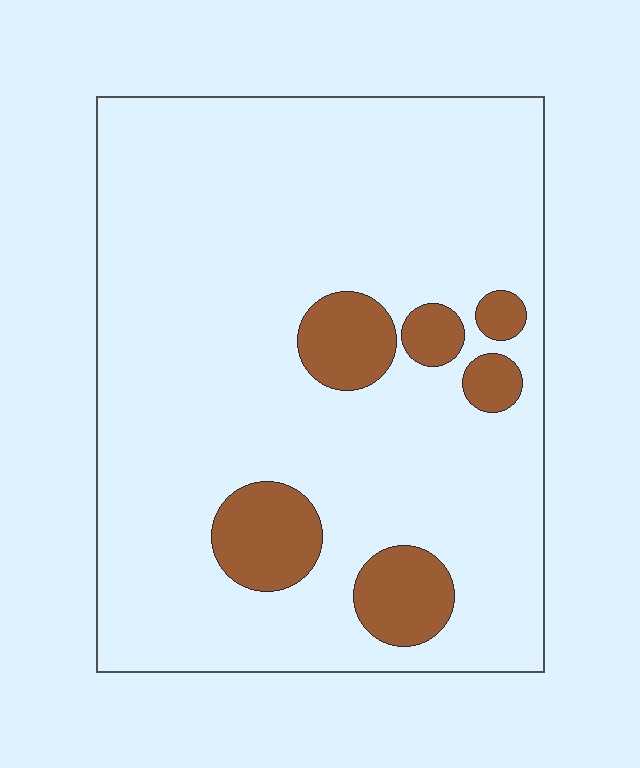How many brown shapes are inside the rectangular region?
6.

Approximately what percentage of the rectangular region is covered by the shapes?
Approximately 15%.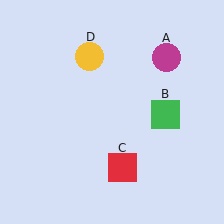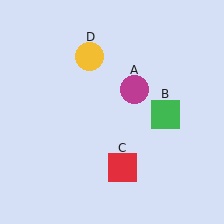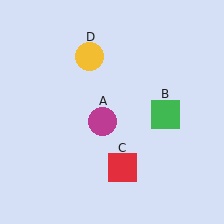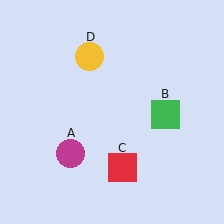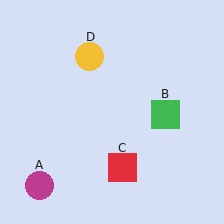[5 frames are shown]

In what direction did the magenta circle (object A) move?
The magenta circle (object A) moved down and to the left.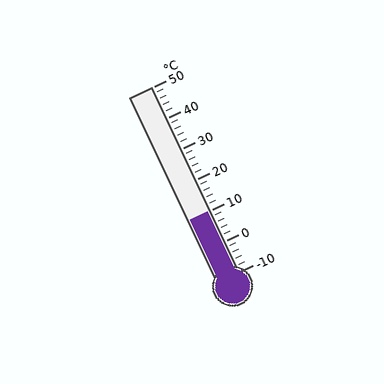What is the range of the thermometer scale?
The thermometer scale ranges from -10°C to 50°C.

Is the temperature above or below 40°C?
The temperature is below 40°C.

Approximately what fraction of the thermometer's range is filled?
The thermometer is filled to approximately 35% of its range.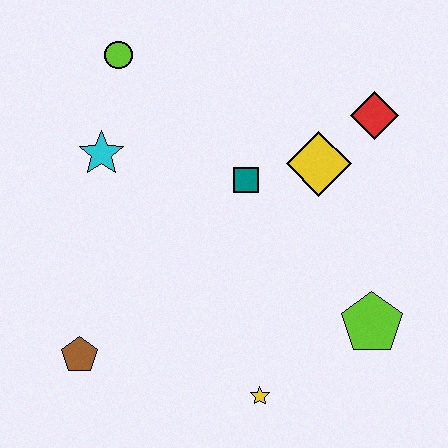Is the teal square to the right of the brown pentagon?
Yes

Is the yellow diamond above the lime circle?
No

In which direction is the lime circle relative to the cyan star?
The lime circle is above the cyan star.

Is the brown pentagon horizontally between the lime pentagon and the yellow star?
No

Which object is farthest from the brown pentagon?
The red diamond is farthest from the brown pentagon.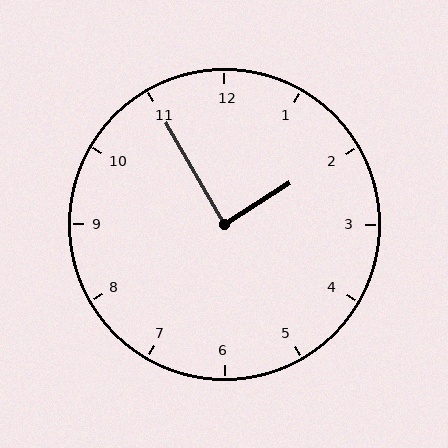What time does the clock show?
1:55.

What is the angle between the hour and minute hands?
Approximately 88 degrees.